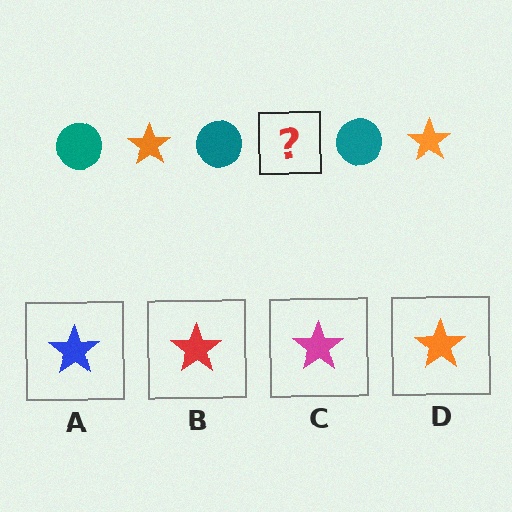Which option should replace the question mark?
Option D.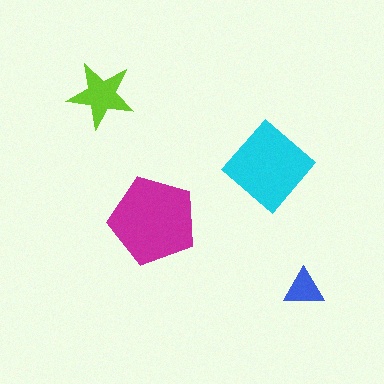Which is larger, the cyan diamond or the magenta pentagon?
The magenta pentagon.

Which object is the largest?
The magenta pentagon.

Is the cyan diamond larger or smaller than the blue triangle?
Larger.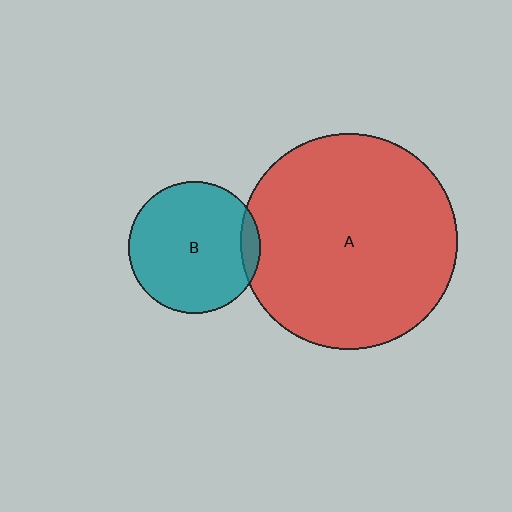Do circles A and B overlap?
Yes.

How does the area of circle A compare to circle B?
Approximately 2.7 times.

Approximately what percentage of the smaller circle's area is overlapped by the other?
Approximately 5%.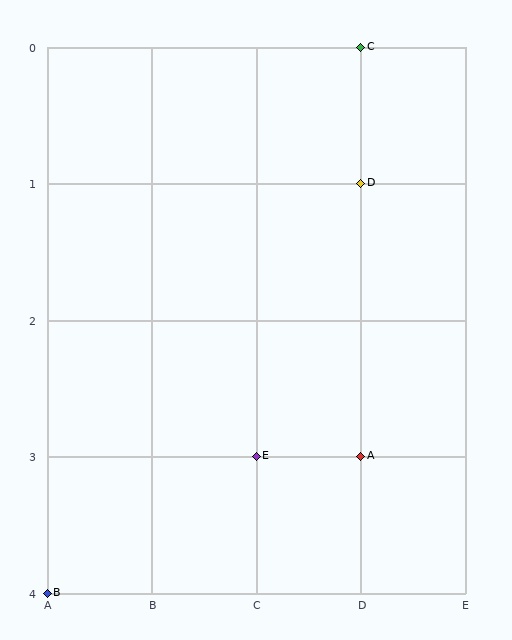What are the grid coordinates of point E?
Point E is at grid coordinates (C, 3).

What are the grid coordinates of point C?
Point C is at grid coordinates (D, 0).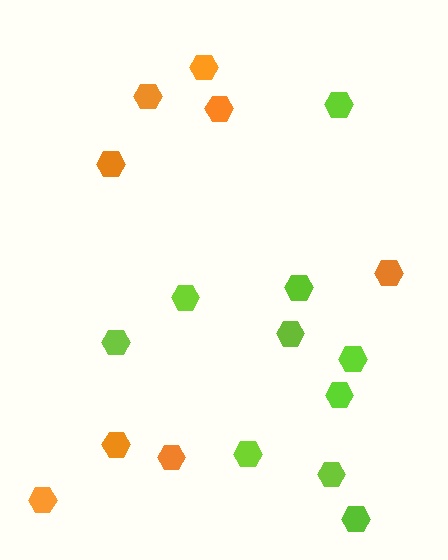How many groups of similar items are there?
There are 2 groups: one group of orange hexagons (8) and one group of lime hexagons (10).